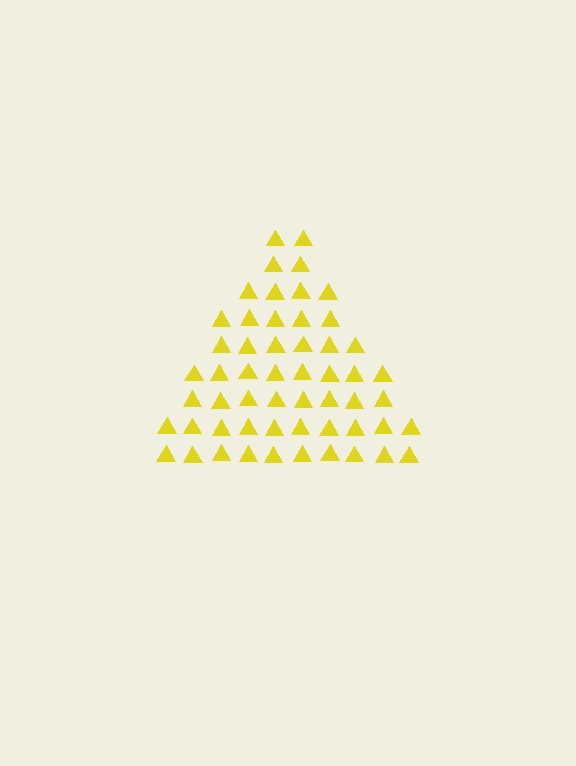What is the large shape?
The large shape is a triangle.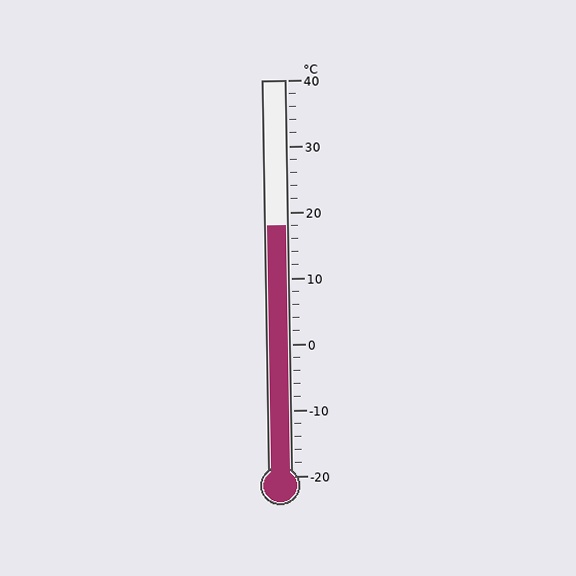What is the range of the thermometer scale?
The thermometer scale ranges from -20°C to 40°C.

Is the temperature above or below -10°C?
The temperature is above -10°C.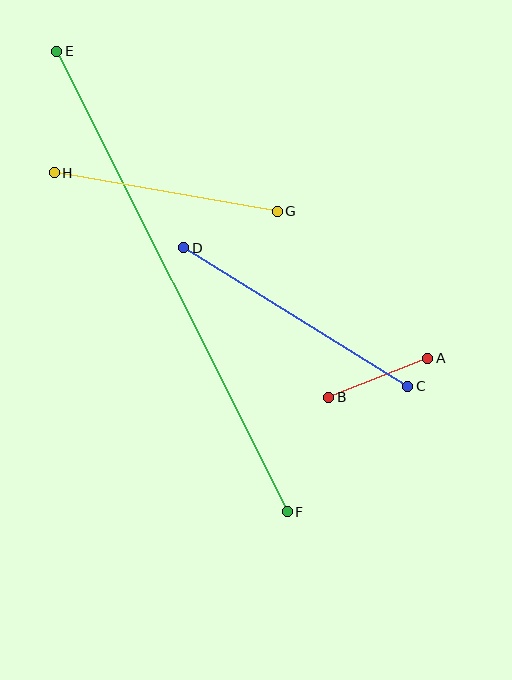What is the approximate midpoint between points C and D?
The midpoint is at approximately (296, 317) pixels.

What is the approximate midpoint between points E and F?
The midpoint is at approximately (172, 281) pixels.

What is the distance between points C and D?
The distance is approximately 263 pixels.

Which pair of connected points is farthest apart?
Points E and F are farthest apart.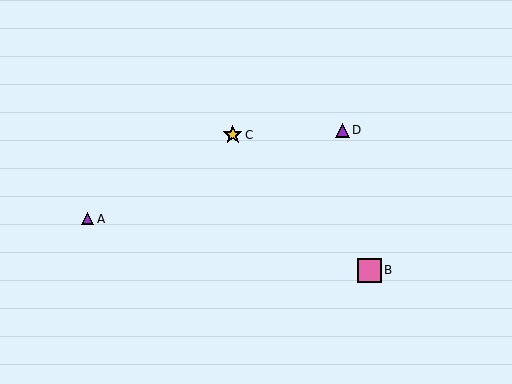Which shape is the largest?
The pink square (labeled B) is the largest.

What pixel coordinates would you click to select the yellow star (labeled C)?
Click at (233, 135) to select the yellow star C.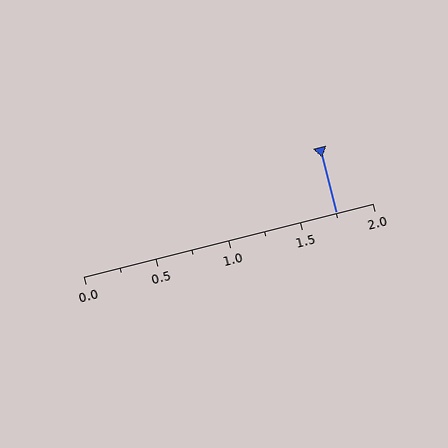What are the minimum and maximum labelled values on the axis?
The axis runs from 0.0 to 2.0.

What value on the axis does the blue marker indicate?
The marker indicates approximately 1.75.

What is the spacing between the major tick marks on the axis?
The major ticks are spaced 0.5 apart.